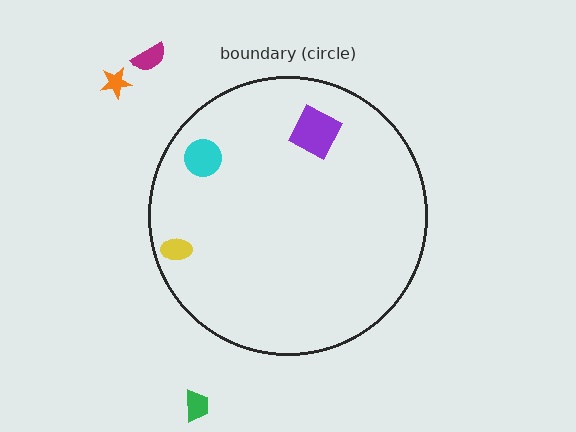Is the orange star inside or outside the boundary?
Outside.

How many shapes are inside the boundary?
3 inside, 3 outside.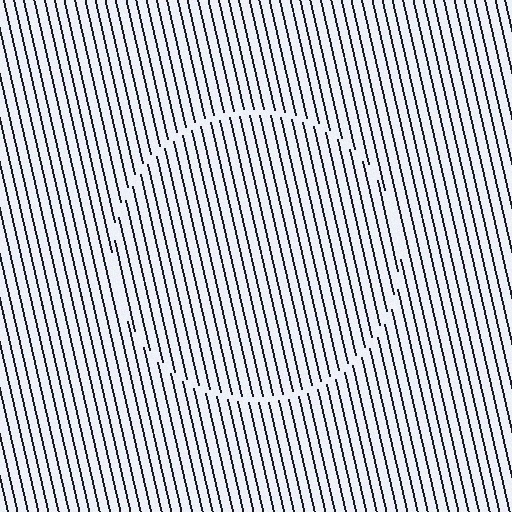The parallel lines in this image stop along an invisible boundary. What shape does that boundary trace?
An illusory circle. The interior of the shape contains the same grating, shifted by half a period — the contour is defined by the phase discontinuity where line-ends from the inner and outer gratings abut.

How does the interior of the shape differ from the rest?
The interior of the shape contains the same grating, shifted by half a period — the contour is defined by the phase discontinuity where line-ends from the inner and outer gratings abut.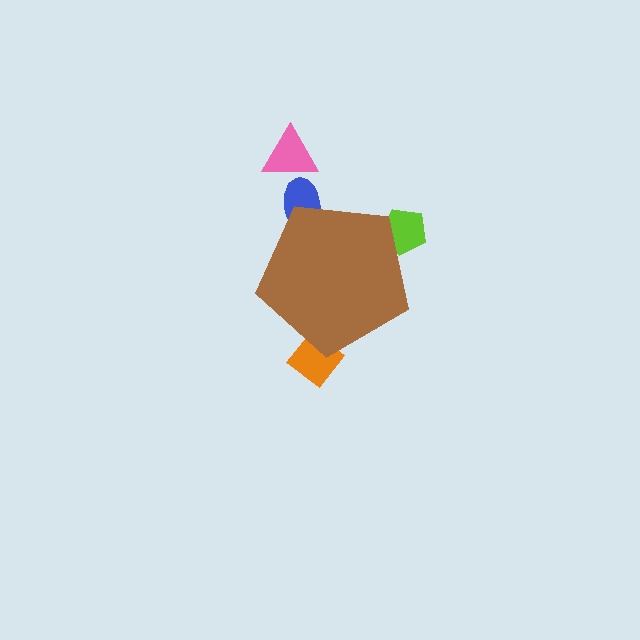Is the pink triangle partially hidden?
No, the pink triangle is fully visible.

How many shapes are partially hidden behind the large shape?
3 shapes are partially hidden.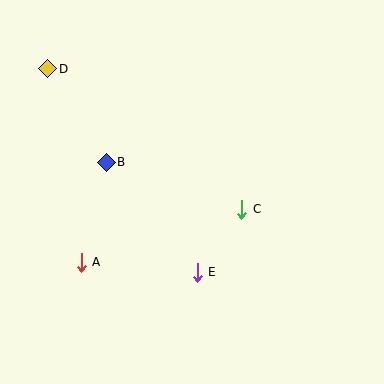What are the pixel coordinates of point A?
Point A is at (81, 262).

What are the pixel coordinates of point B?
Point B is at (106, 162).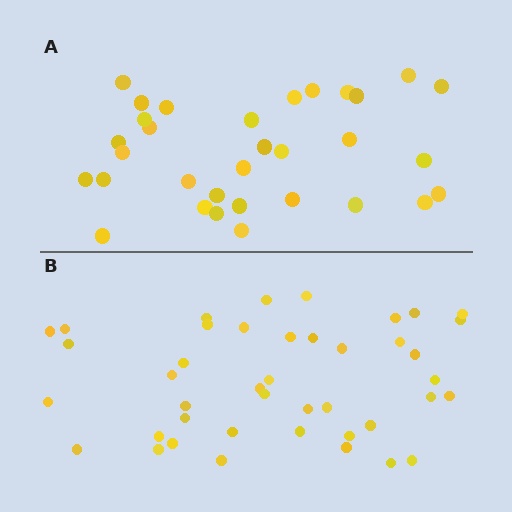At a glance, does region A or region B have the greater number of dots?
Region B (the bottom region) has more dots.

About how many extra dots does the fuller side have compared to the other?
Region B has roughly 10 or so more dots than region A.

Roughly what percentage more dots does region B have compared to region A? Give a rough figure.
About 30% more.